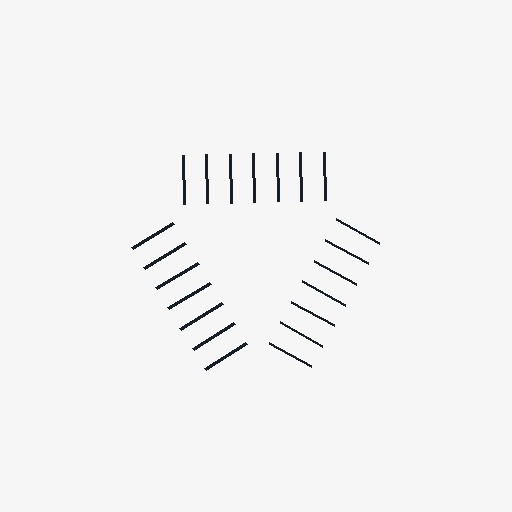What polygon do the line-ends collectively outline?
An illusory triangle — the line segments terminate on its edges but no continuous stroke is drawn.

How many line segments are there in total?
21 — 7 along each of the 3 edges.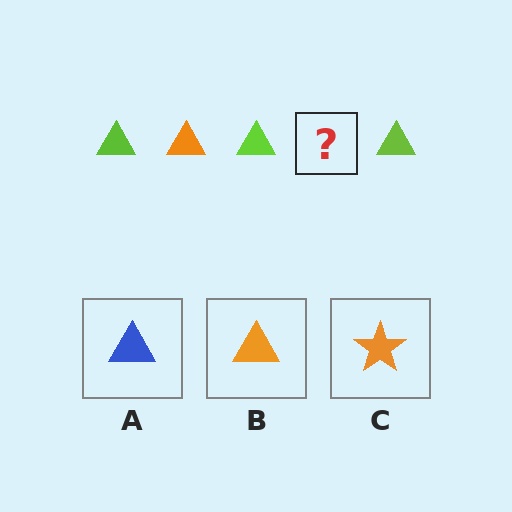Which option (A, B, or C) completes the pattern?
B.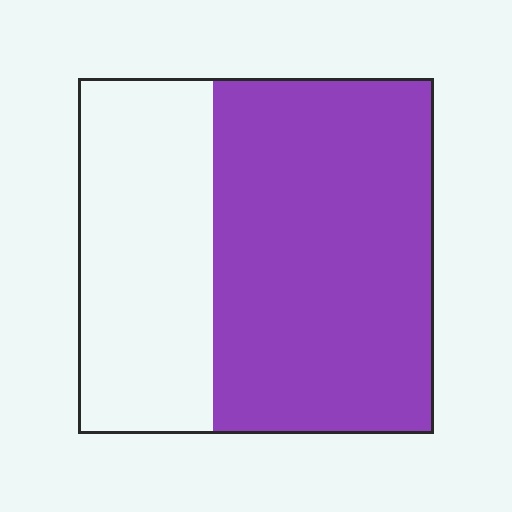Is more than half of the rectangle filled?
Yes.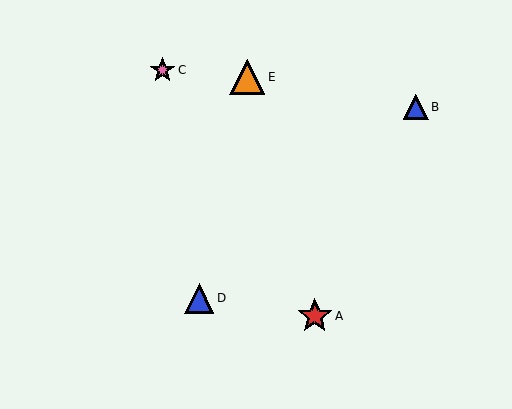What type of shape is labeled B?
Shape B is a blue triangle.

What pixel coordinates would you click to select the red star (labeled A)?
Click at (315, 316) to select the red star A.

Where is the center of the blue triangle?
The center of the blue triangle is at (199, 298).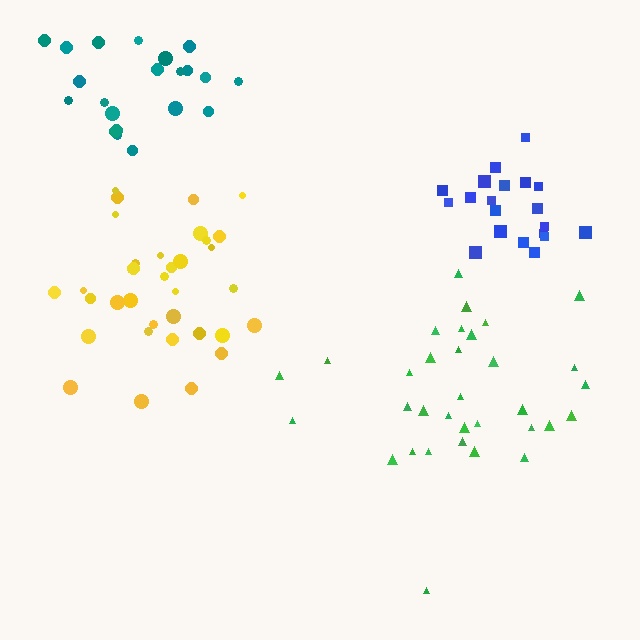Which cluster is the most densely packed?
Blue.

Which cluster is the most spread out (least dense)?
Teal.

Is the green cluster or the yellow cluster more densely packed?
Yellow.